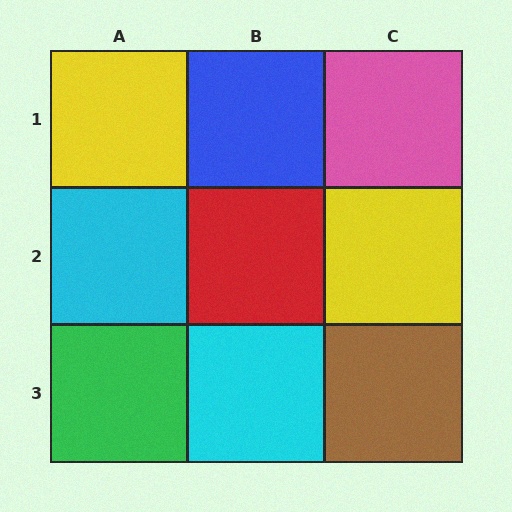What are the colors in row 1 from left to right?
Yellow, blue, pink.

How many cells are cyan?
2 cells are cyan.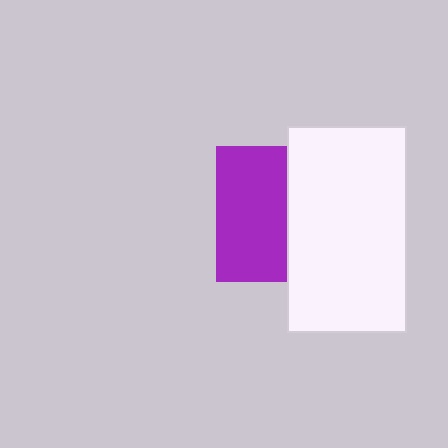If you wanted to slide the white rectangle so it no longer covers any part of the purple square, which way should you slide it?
Slide it right — that is the most direct way to separate the two shapes.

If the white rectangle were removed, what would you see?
You would see the complete purple square.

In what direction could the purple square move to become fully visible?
The purple square could move left. That would shift it out from behind the white rectangle entirely.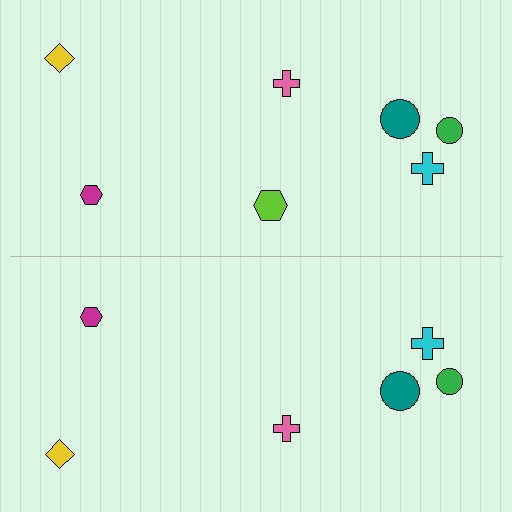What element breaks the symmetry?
A lime hexagon is missing from the bottom side.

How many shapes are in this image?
There are 13 shapes in this image.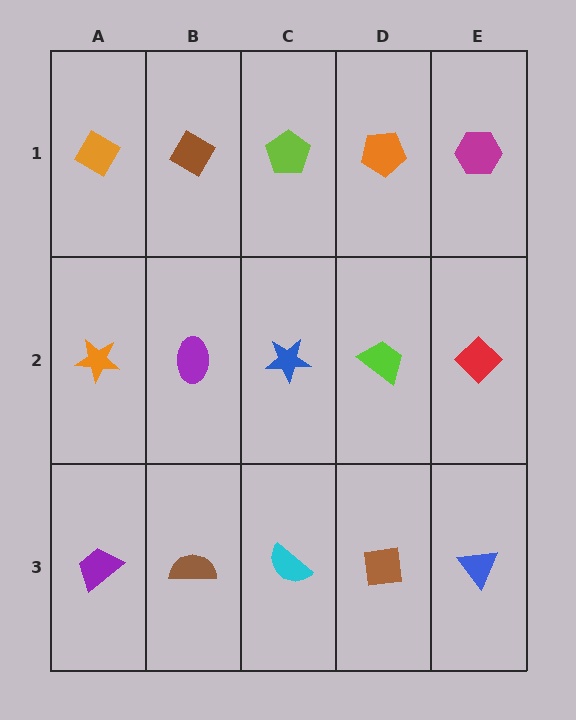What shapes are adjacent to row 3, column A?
An orange star (row 2, column A), a brown semicircle (row 3, column B).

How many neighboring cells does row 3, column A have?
2.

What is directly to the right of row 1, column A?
A brown diamond.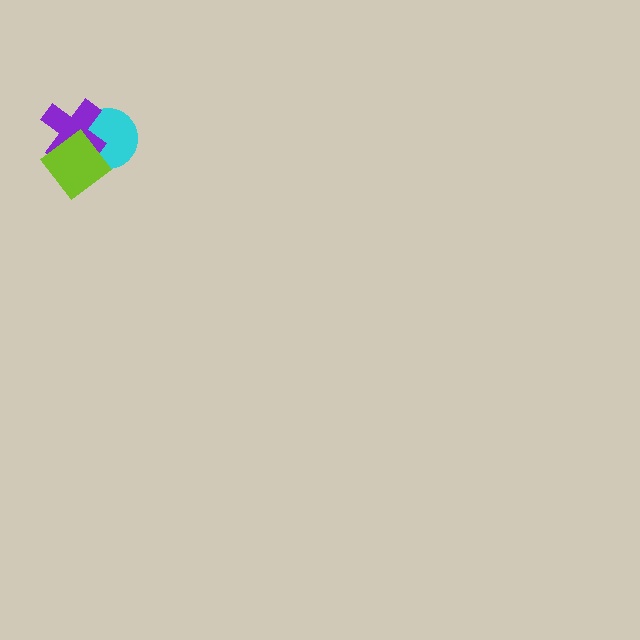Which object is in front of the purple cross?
The lime diamond is in front of the purple cross.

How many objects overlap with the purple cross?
2 objects overlap with the purple cross.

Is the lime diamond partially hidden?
No, no other shape covers it.